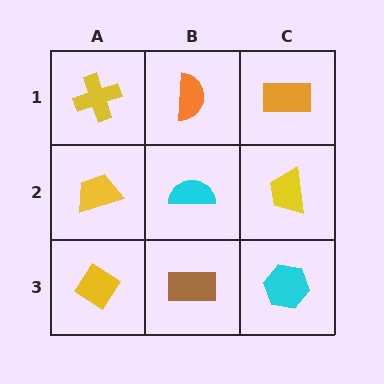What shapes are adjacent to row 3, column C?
A yellow trapezoid (row 2, column C), a brown rectangle (row 3, column B).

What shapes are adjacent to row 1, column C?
A yellow trapezoid (row 2, column C), an orange semicircle (row 1, column B).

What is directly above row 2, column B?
An orange semicircle.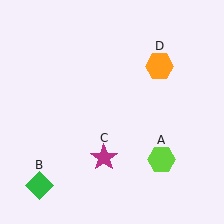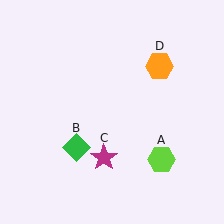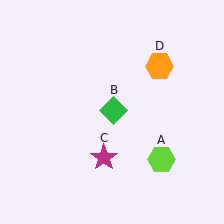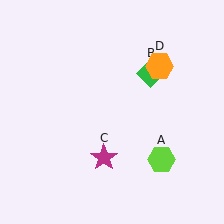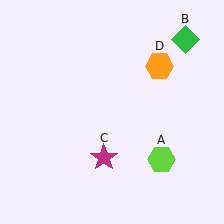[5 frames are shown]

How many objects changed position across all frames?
1 object changed position: green diamond (object B).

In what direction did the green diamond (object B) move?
The green diamond (object B) moved up and to the right.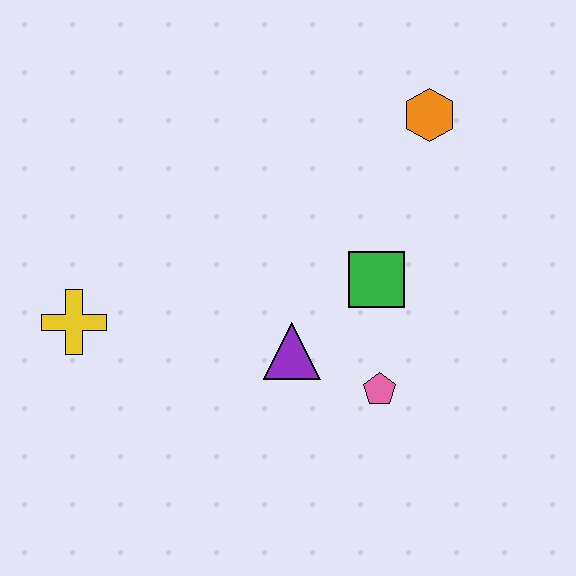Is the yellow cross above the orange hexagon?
No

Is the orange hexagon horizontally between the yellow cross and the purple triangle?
No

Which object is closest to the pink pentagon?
The purple triangle is closest to the pink pentagon.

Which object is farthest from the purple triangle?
The orange hexagon is farthest from the purple triangle.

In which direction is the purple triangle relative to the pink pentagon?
The purple triangle is to the left of the pink pentagon.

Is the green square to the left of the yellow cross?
No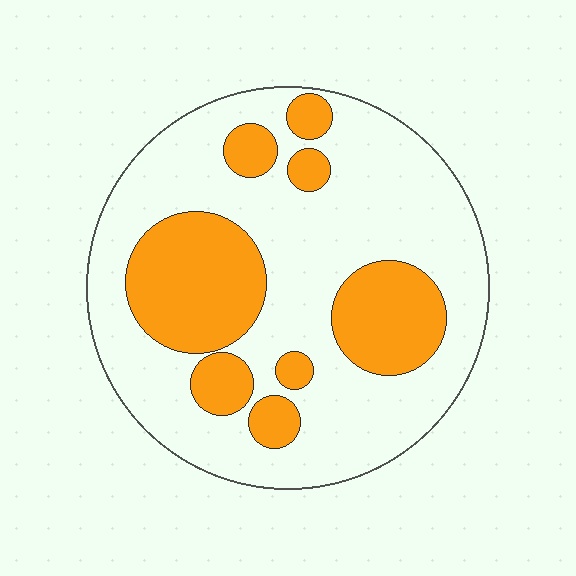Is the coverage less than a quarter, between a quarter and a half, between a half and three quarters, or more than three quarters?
Between a quarter and a half.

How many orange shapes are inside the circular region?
8.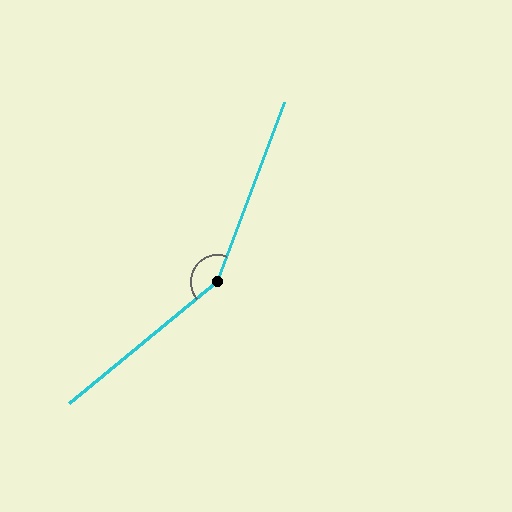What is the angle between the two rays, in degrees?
Approximately 150 degrees.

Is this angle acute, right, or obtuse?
It is obtuse.